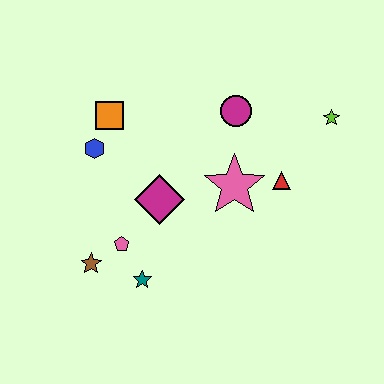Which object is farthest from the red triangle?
The brown star is farthest from the red triangle.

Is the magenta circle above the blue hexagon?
Yes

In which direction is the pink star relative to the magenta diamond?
The pink star is to the right of the magenta diamond.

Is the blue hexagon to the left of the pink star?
Yes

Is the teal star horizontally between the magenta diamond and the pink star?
No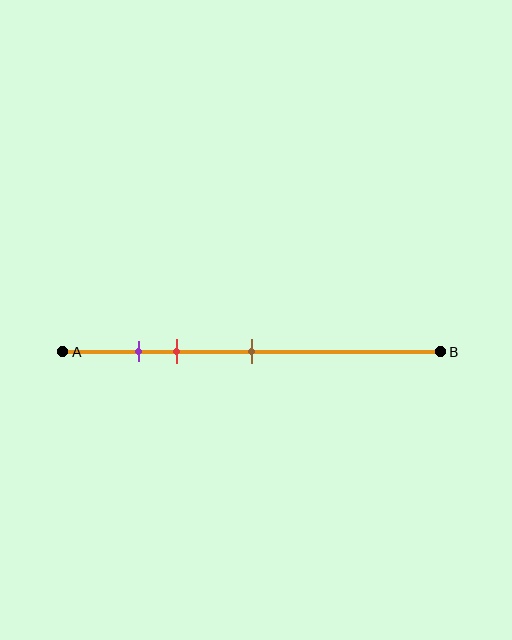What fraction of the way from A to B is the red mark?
The red mark is approximately 30% (0.3) of the way from A to B.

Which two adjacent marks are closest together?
The purple and red marks are the closest adjacent pair.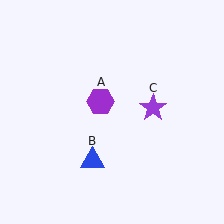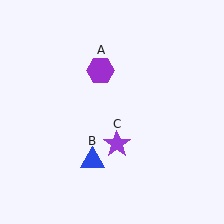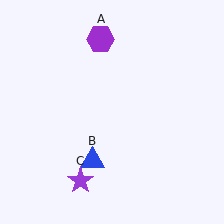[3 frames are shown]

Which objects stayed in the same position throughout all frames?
Blue triangle (object B) remained stationary.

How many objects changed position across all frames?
2 objects changed position: purple hexagon (object A), purple star (object C).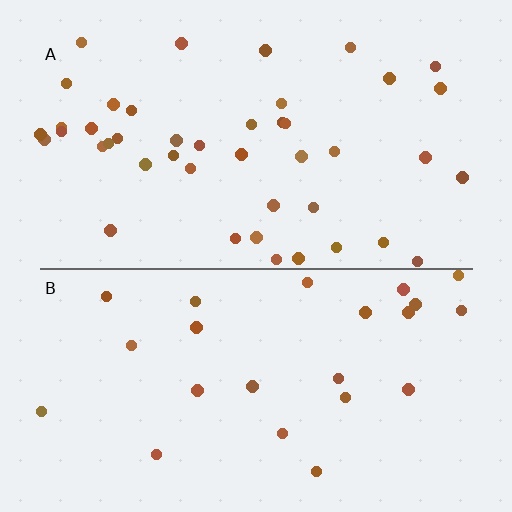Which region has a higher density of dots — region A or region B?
A (the top).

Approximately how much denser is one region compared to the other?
Approximately 1.9× — region A over region B.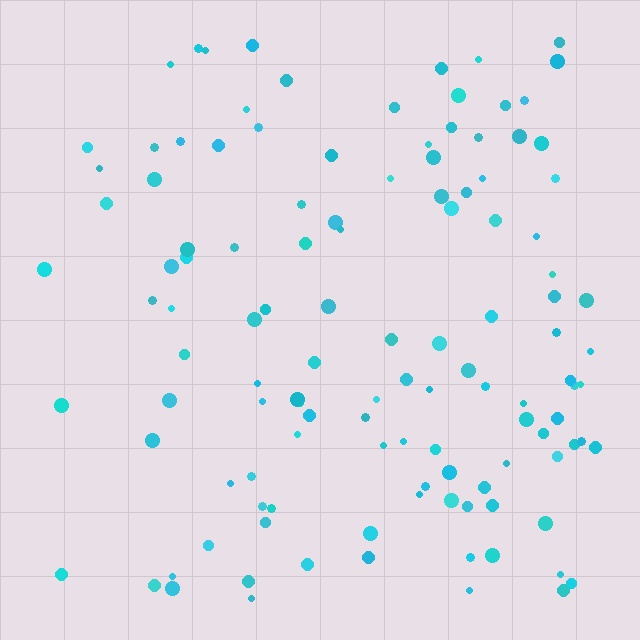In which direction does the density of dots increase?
From left to right, with the right side densest.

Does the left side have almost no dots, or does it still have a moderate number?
Still a moderate number, just noticeably fewer than the right.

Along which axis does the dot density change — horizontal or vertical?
Horizontal.